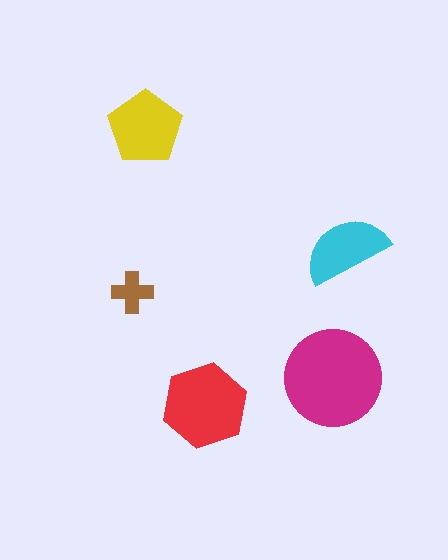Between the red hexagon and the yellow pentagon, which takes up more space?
The red hexagon.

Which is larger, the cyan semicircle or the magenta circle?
The magenta circle.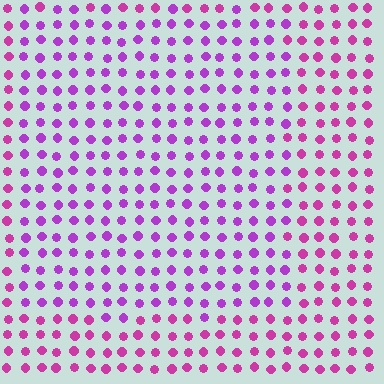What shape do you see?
I see a rectangle.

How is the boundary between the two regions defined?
The boundary is defined purely by a slight shift in hue (about 27 degrees). Spacing, size, and orientation are identical on both sides.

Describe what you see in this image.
The image is filled with small magenta elements in a uniform arrangement. A rectangle-shaped region is visible where the elements are tinted to a slightly different hue, forming a subtle color boundary.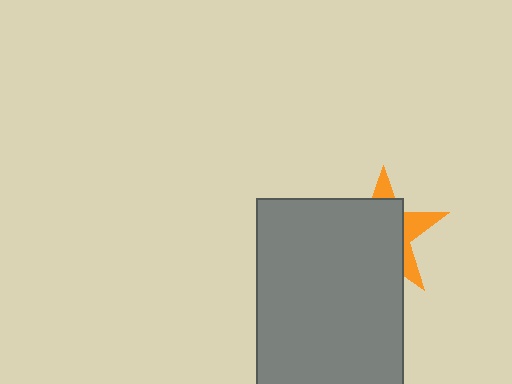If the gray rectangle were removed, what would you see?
You would see the complete orange star.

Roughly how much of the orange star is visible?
A small part of it is visible (roughly 30%).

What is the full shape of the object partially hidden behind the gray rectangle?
The partially hidden object is an orange star.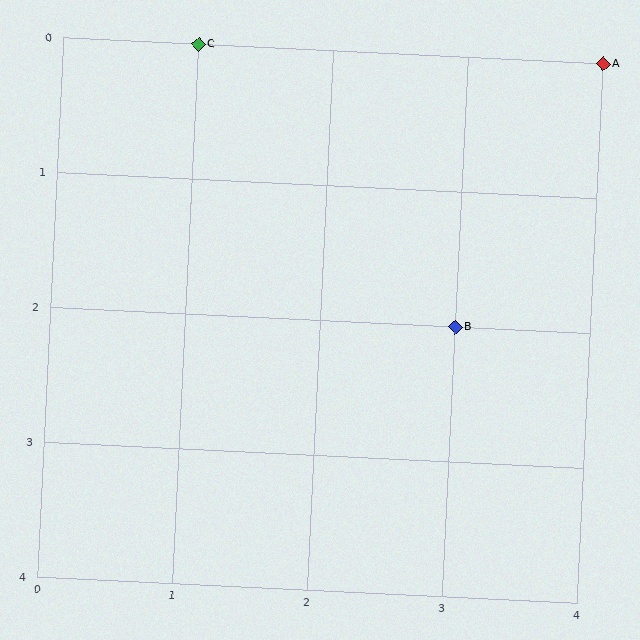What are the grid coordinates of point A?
Point A is at grid coordinates (4, 0).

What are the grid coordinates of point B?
Point B is at grid coordinates (3, 2).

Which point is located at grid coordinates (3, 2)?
Point B is at (3, 2).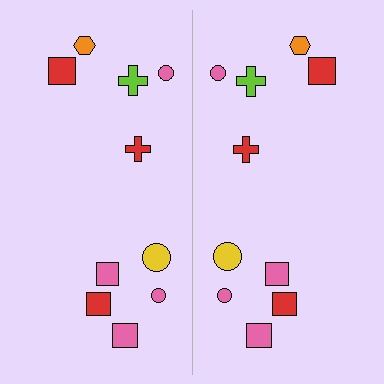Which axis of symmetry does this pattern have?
The pattern has a vertical axis of symmetry running through the center of the image.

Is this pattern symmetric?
Yes, this pattern has bilateral (reflection) symmetry.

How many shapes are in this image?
There are 20 shapes in this image.